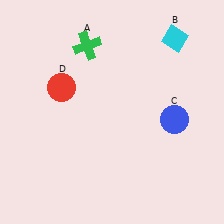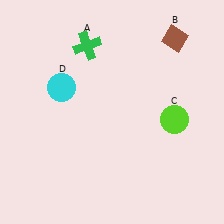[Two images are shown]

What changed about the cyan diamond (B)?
In Image 1, B is cyan. In Image 2, it changed to brown.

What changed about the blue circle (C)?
In Image 1, C is blue. In Image 2, it changed to lime.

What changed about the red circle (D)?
In Image 1, D is red. In Image 2, it changed to cyan.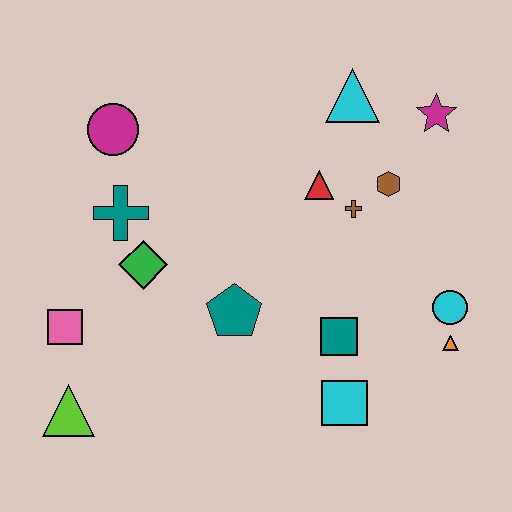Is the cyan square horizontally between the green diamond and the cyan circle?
Yes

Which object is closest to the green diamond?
The teal cross is closest to the green diamond.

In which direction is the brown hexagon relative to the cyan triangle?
The brown hexagon is below the cyan triangle.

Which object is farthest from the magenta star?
The lime triangle is farthest from the magenta star.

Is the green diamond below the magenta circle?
Yes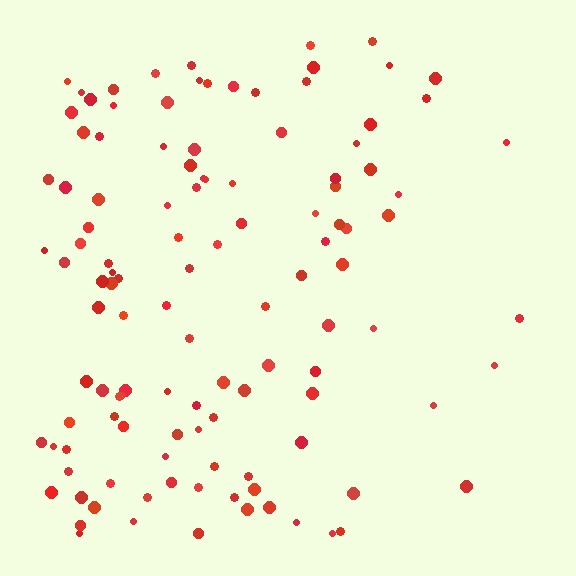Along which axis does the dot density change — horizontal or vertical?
Horizontal.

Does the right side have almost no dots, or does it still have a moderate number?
Still a moderate number, just noticeably fewer than the left.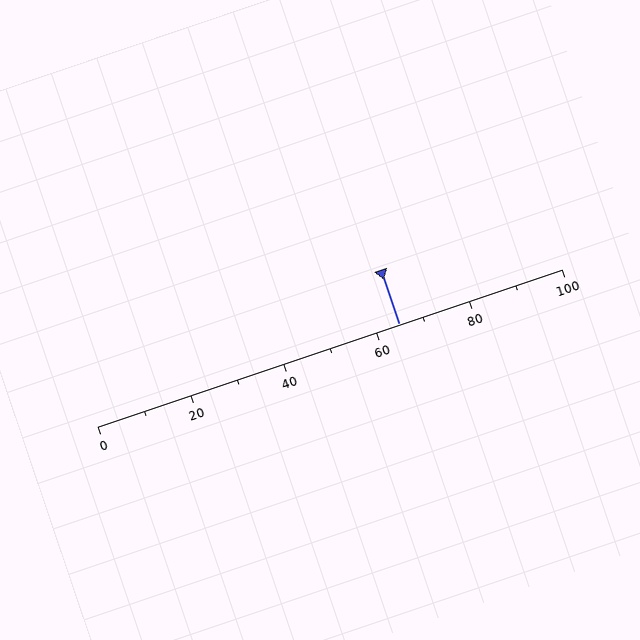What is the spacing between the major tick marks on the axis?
The major ticks are spaced 20 apart.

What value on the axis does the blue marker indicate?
The marker indicates approximately 65.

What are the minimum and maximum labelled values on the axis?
The axis runs from 0 to 100.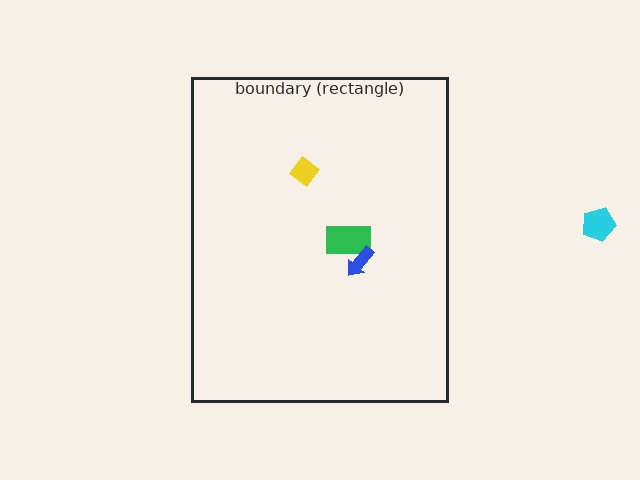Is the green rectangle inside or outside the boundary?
Inside.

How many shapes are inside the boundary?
3 inside, 1 outside.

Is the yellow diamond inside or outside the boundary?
Inside.